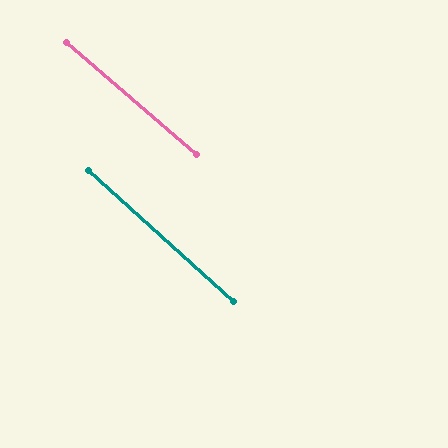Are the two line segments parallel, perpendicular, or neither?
Parallel — their directions differ by only 1.3°.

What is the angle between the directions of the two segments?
Approximately 1 degree.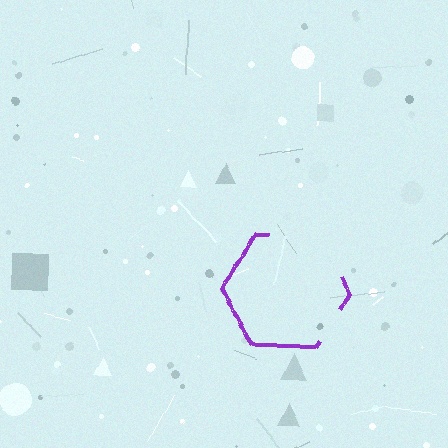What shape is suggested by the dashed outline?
The dashed outline suggests a hexagon.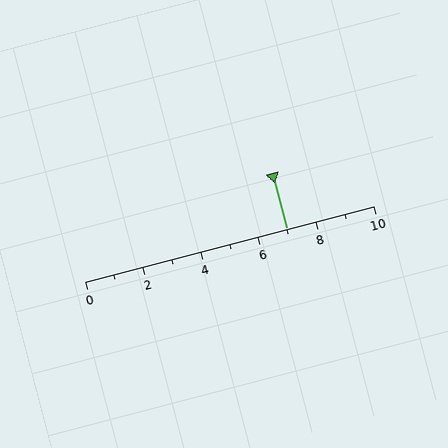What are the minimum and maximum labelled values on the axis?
The axis runs from 0 to 10.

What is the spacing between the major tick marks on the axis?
The major ticks are spaced 2 apart.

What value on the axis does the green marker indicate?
The marker indicates approximately 7.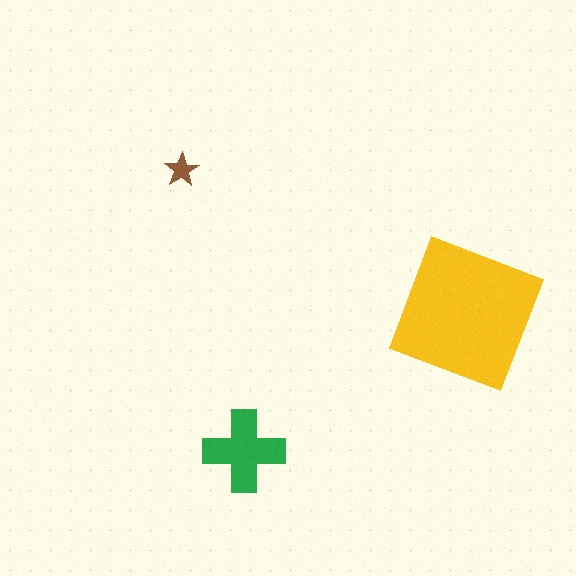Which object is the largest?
The yellow square.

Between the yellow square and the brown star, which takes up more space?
The yellow square.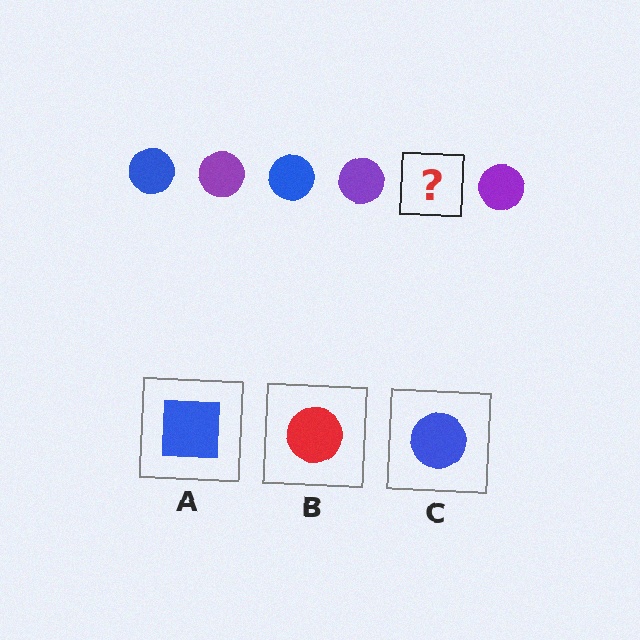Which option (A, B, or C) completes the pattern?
C.